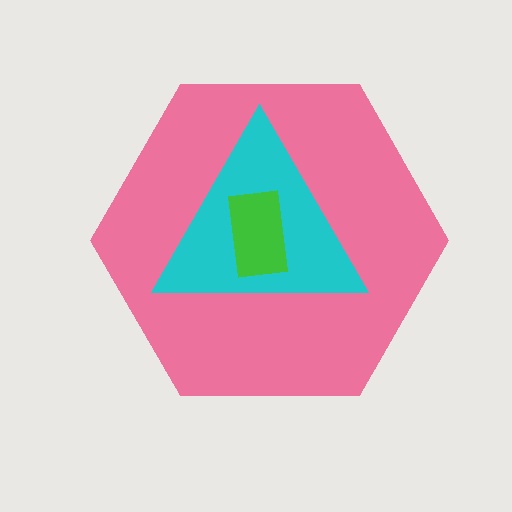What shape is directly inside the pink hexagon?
The cyan triangle.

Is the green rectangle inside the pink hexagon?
Yes.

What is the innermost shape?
The green rectangle.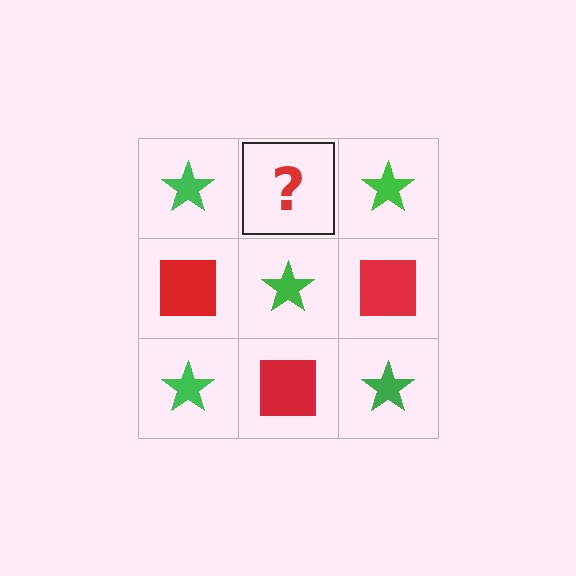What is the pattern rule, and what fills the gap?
The rule is that it alternates green star and red square in a checkerboard pattern. The gap should be filled with a red square.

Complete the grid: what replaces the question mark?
The question mark should be replaced with a red square.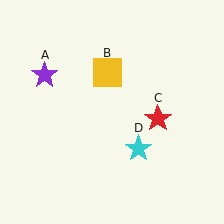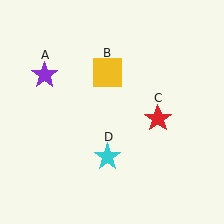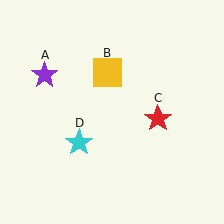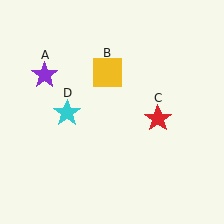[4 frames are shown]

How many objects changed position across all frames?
1 object changed position: cyan star (object D).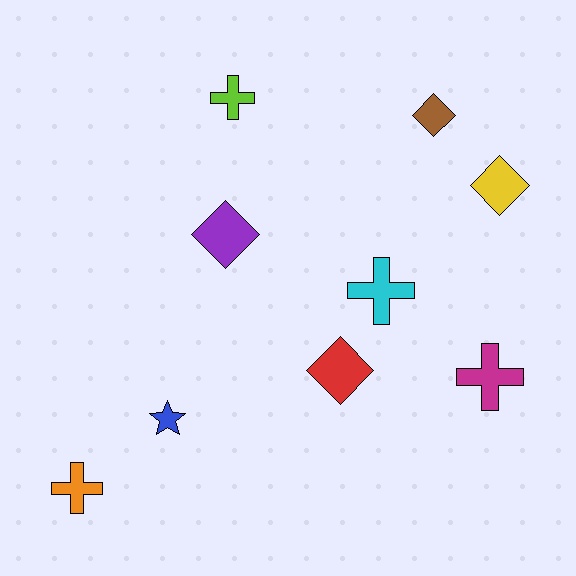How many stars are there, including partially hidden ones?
There is 1 star.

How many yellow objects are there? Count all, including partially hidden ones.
There is 1 yellow object.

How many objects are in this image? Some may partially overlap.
There are 9 objects.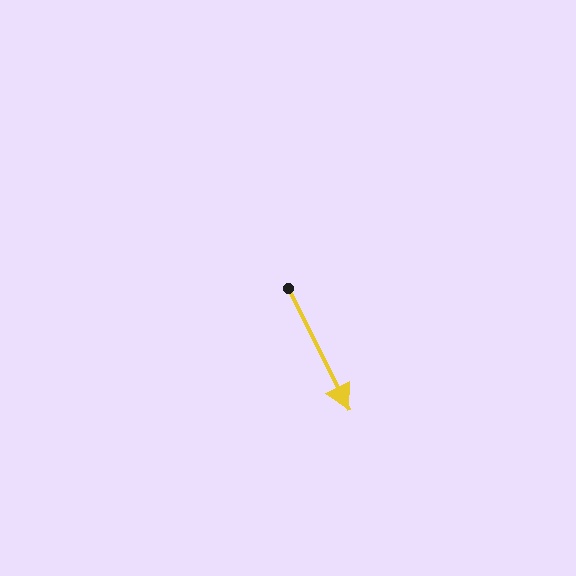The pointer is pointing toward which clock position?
Roughly 5 o'clock.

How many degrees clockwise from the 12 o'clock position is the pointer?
Approximately 153 degrees.